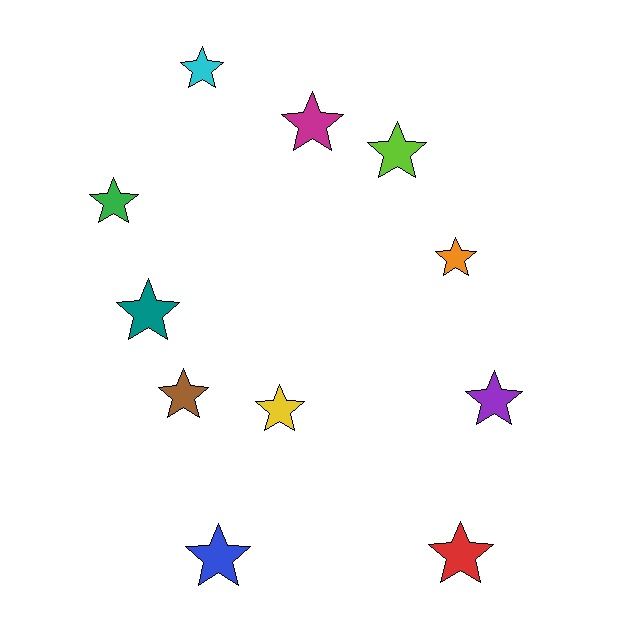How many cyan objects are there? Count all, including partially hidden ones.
There is 1 cyan object.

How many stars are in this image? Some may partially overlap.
There are 11 stars.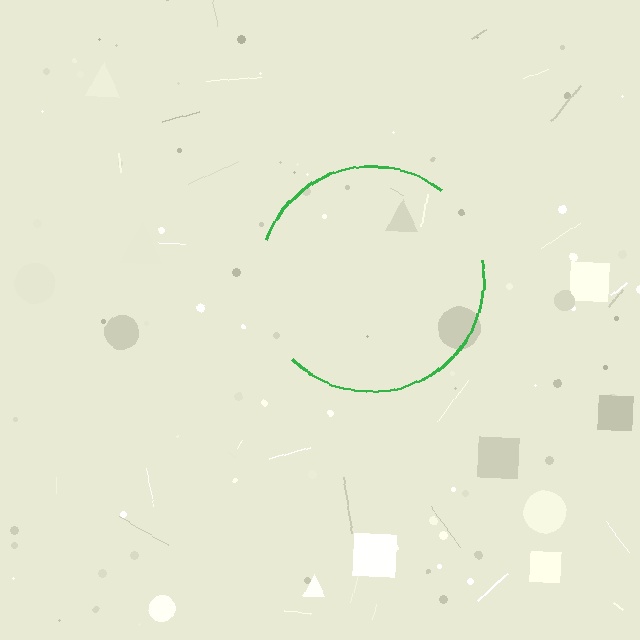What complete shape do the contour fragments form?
The contour fragments form a circle.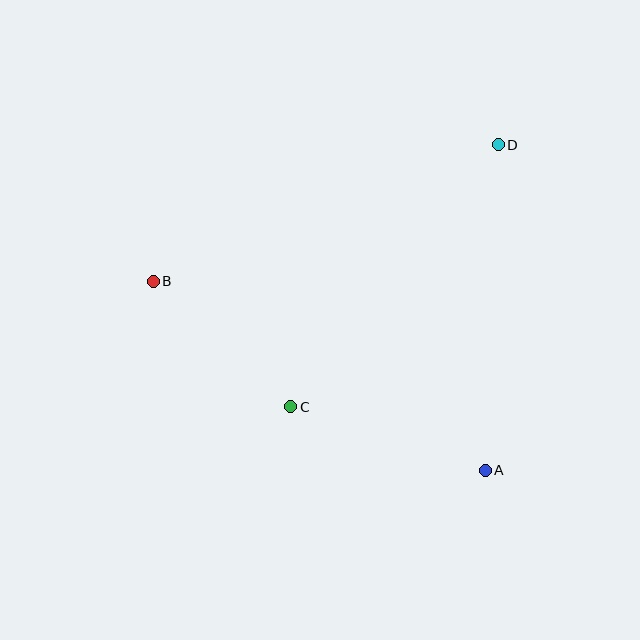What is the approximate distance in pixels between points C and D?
The distance between C and D is approximately 335 pixels.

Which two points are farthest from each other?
Points A and B are farthest from each other.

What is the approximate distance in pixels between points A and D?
The distance between A and D is approximately 326 pixels.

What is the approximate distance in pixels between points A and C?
The distance between A and C is approximately 204 pixels.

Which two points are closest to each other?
Points B and C are closest to each other.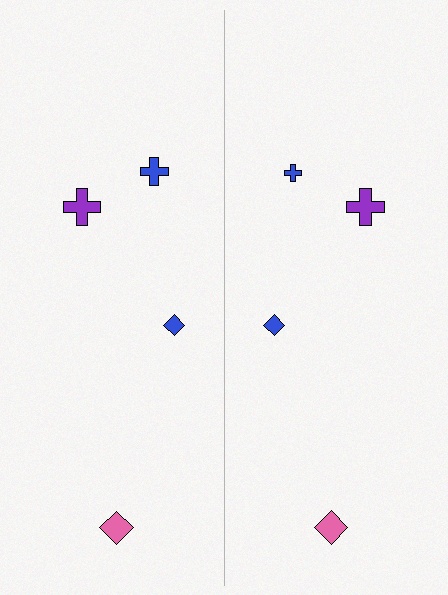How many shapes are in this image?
There are 8 shapes in this image.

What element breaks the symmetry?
The blue cross on the right side has a different size than its mirror counterpart.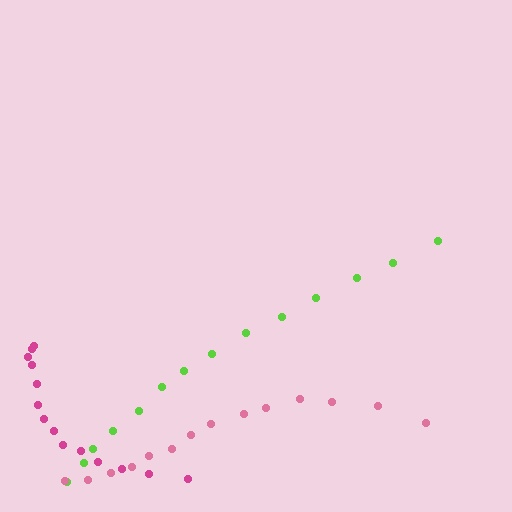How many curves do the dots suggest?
There are 3 distinct paths.